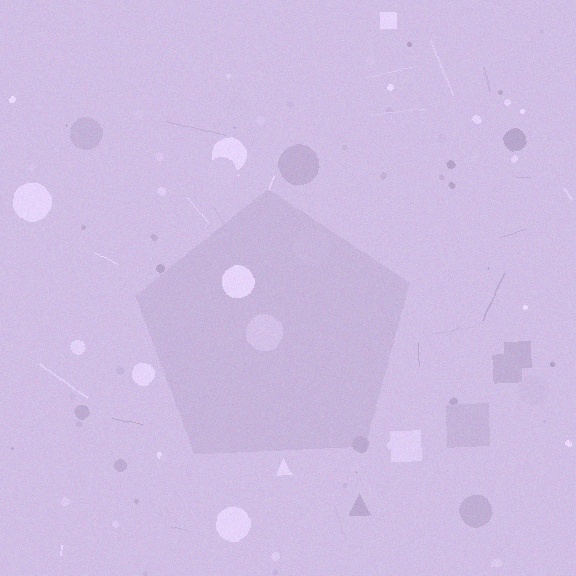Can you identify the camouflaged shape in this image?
The camouflaged shape is a pentagon.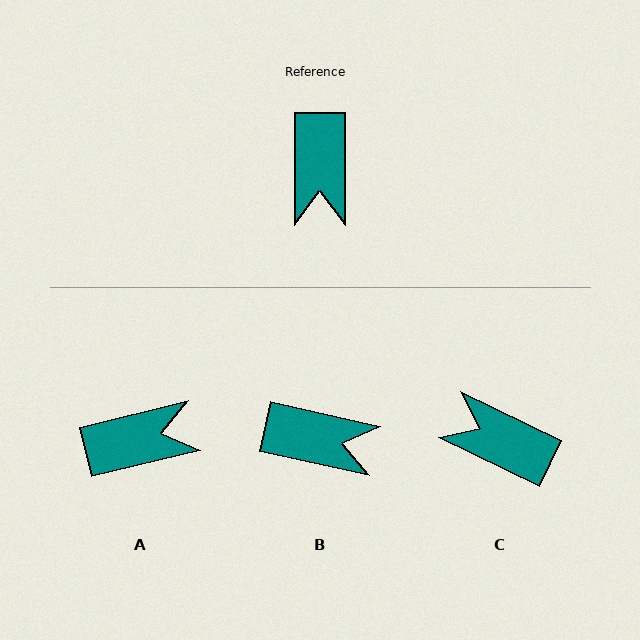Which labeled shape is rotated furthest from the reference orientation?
C, about 116 degrees away.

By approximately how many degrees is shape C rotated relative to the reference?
Approximately 116 degrees clockwise.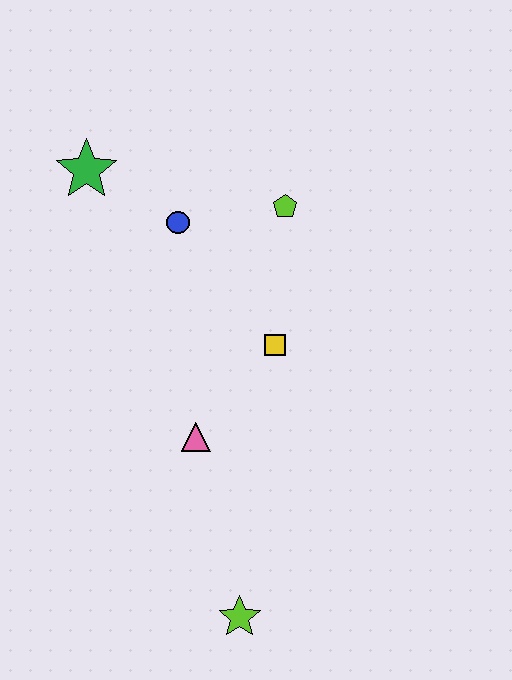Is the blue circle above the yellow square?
Yes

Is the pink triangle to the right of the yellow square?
No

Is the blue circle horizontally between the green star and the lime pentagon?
Yes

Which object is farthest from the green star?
The lime star is farthest from the green star.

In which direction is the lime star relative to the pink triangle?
The lime star is below the pink triangle.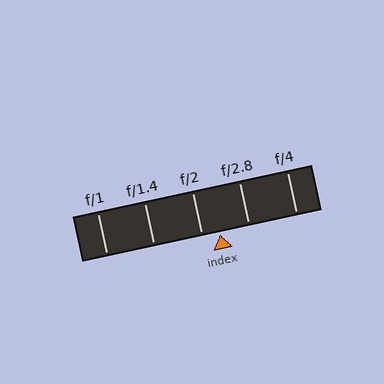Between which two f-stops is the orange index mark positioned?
The index mark is between f/2 and f/2.8.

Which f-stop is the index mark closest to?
The index mark is closest to f/2.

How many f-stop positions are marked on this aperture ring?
There are 5 f-stop positions marked.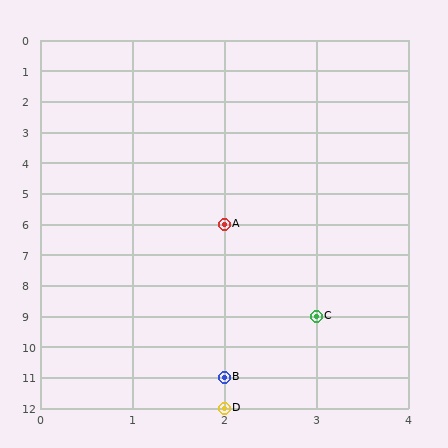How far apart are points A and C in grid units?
Points A and C are 1 column and 3 rows apart (about 3.2 grid units diagonally).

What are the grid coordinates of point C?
Point C is at grid coordinates (3, 9).